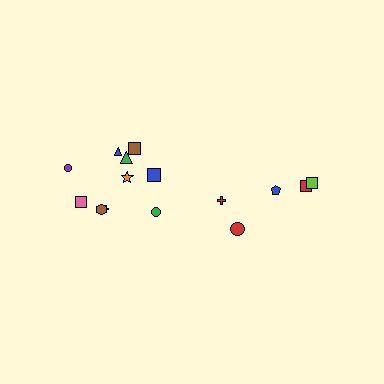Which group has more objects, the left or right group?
The left group.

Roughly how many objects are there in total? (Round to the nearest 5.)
Roughly 15 objects in total.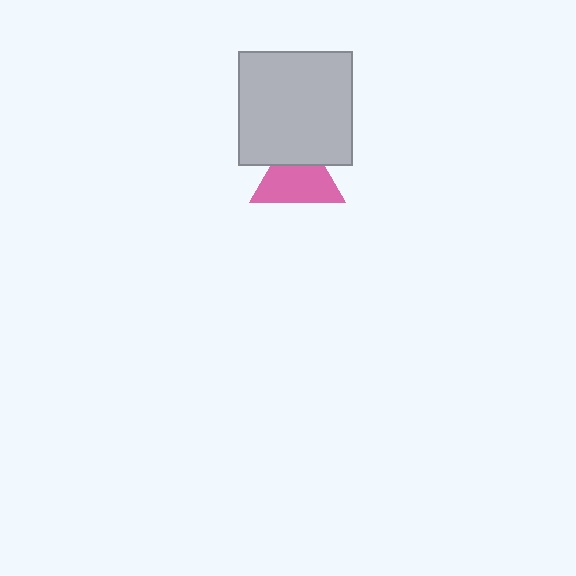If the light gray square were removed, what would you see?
You would see the complete pink triangle.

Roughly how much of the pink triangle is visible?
Most of it is visible (roughly 69%).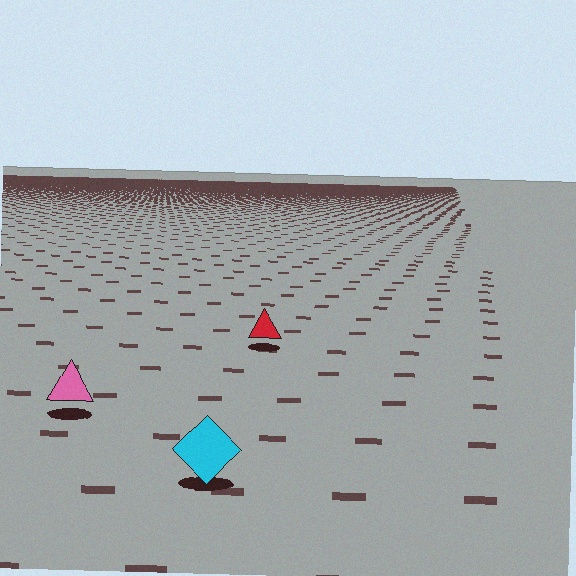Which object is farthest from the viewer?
The red triangle is farthest from the viewer. It appears smaller and the ground texture around it is denser.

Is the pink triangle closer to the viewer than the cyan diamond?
No. The cyan diamond is closer — you can tell from the texture gradient: the ground texture is coarser near it.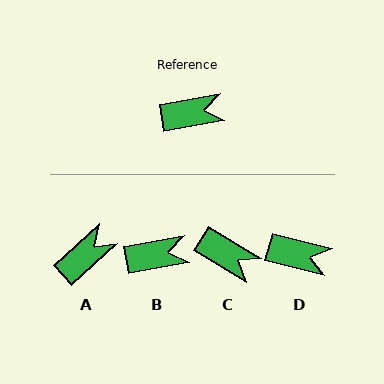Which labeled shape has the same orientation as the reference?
B.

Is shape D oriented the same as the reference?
No, it is off by about 25 degrees.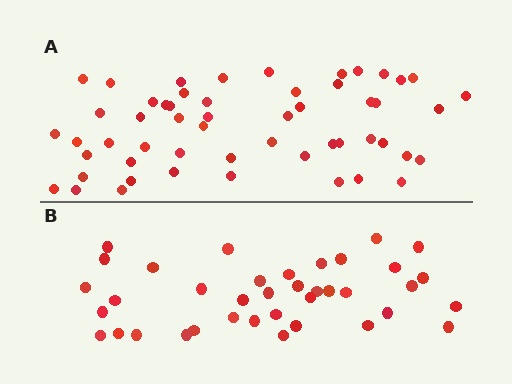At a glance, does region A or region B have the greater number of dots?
Region A (the top region) has more dots.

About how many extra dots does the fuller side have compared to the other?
Region A has approximately 15 more dots than region B.